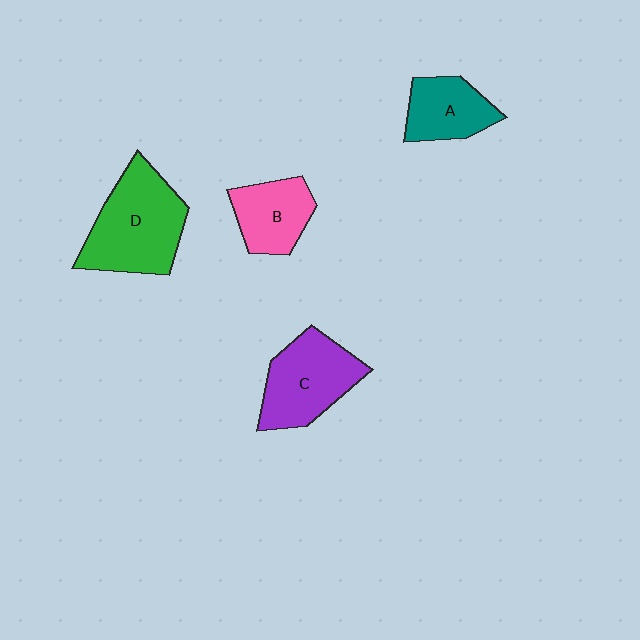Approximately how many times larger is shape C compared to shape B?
Approximately 1.4 times.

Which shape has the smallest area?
Shape A (teal).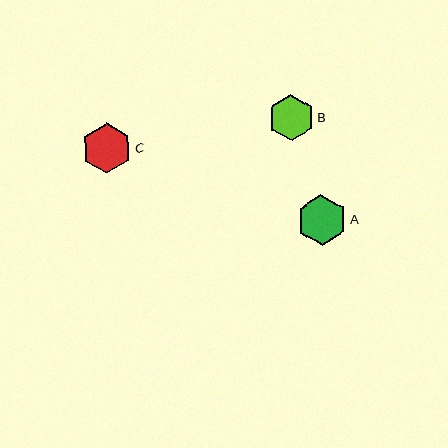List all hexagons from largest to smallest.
From largest to smallest: A, C, B.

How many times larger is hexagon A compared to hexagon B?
Hexagon A is approximately 1.1 times the size of hexagon B.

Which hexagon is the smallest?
Hexagon B is the smallest with a size of approximately 46 pixels.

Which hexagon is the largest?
Hexagon A is the largest with a size of approximately 50 pixels.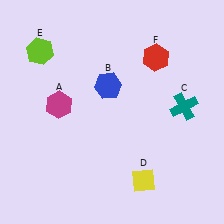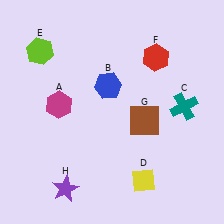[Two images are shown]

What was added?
A brown square (G), a purple star (H) were added in Image 2.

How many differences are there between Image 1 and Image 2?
There are 2 differences between the two images.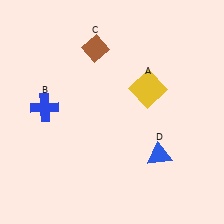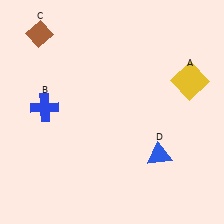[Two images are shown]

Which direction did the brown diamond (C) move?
The brown diamond (C) moved left.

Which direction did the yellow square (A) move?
The yellow square (A) moved right.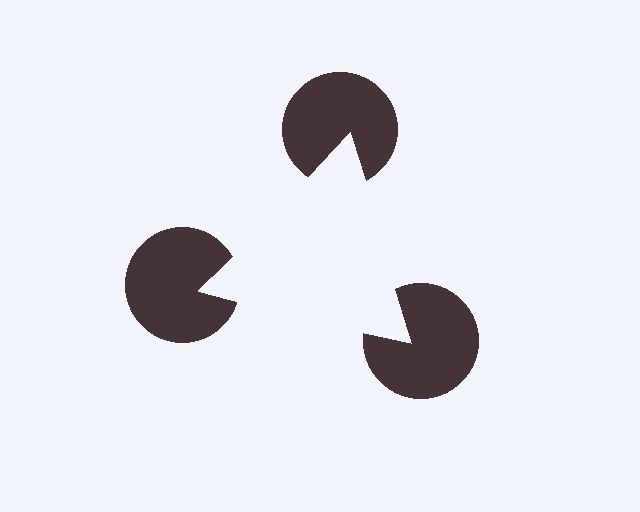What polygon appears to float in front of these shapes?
An illusory triangle — its edges are inferred from the aligned wedge cuts in the pac-man discs, not physically drawn.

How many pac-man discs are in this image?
There are 3 — one at each vertex of the illusory triangle.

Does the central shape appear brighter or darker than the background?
It typically appears slightly brighter than the background, even though no actual brightness change is drawn.